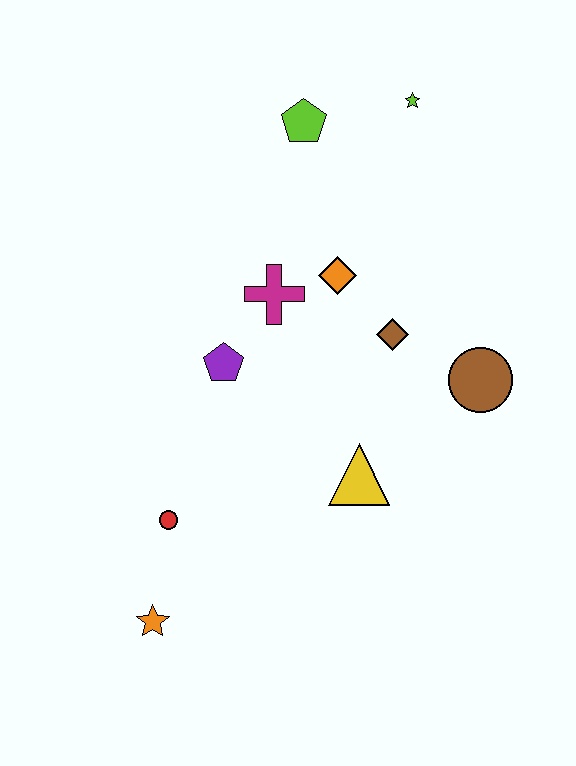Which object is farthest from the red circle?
The lime star is farthest from the red circle.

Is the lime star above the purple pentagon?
Yes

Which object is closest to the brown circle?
The brown diamond is closest to the brown circle.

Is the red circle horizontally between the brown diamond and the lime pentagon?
No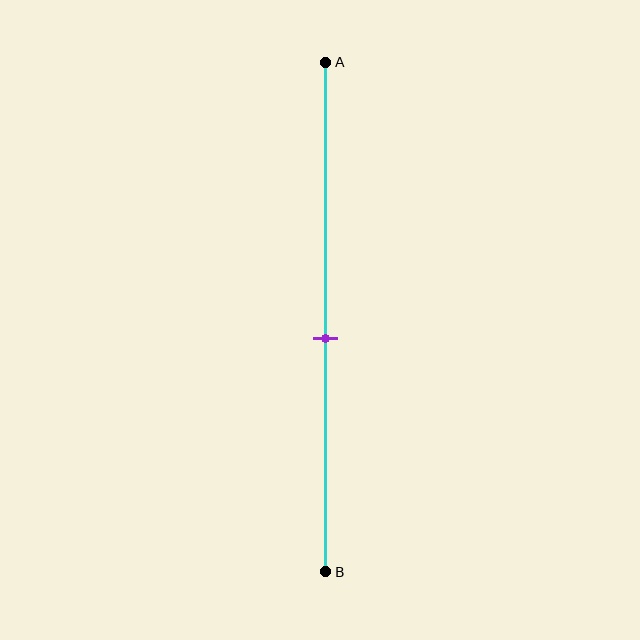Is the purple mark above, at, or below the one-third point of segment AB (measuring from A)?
The purple mark is below the one-third point of segment AB.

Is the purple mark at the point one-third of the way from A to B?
No, the mark is at about 55% from A, not at the 33% one-third point.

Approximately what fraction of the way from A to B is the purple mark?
The purple mark is approximately 55% of the way from A to B.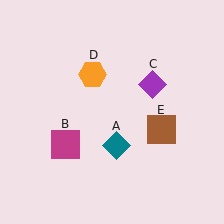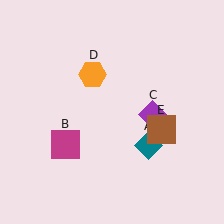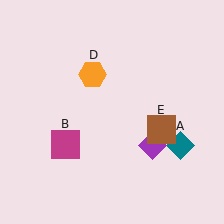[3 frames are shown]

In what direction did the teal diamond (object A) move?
The teal diamond (object A) moved right.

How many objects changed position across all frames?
2 objects changed position: teal diamond (object A), purple diamond (object C).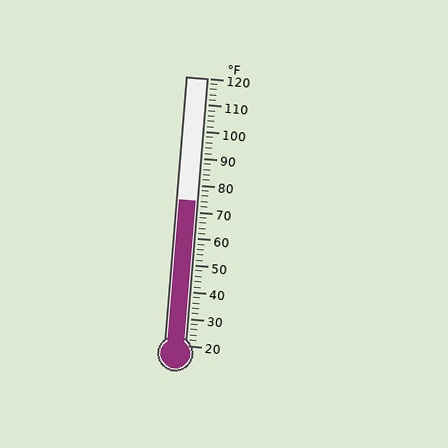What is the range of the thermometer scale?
The thermometer scale ranges from 20°F to 120°F.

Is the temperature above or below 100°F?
The temperature is below 100°F.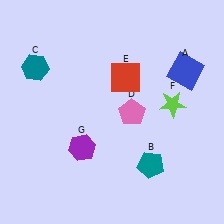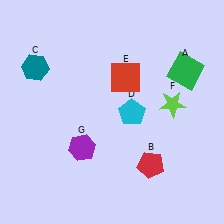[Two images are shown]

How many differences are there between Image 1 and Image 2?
There are 3 differences between the two images.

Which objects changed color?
A changed from blue to green. B changed from teal to red. D changed from pink to cyan.